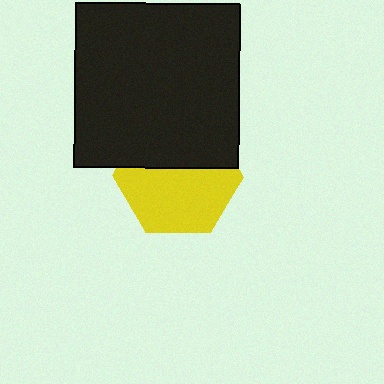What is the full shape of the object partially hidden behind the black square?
The partially hidden object is a yellow hexagon.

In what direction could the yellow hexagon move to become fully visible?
The yellow hexagon could move down. That would shift it out from behind the black square entirely.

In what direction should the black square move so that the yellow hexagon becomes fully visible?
The black square should move up. That is the shortest direction to clear the overlap and leave the yellow hexagon fully visible.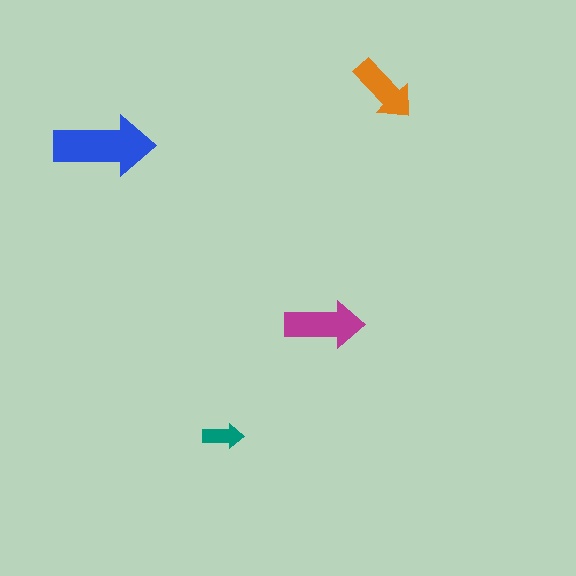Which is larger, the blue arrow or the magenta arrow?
The blue one.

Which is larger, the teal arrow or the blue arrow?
The blue one.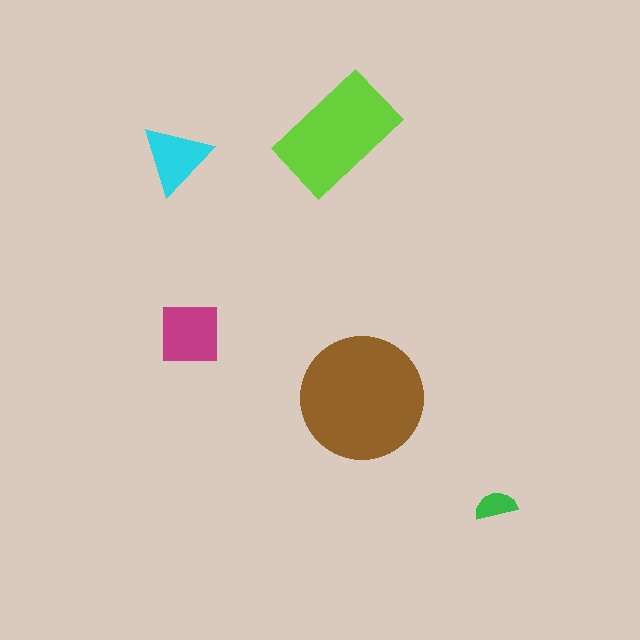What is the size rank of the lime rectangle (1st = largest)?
2nd.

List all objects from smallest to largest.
The green semicircle, the cyan triangle, the magenta square, the lime rectangle, the brown circle.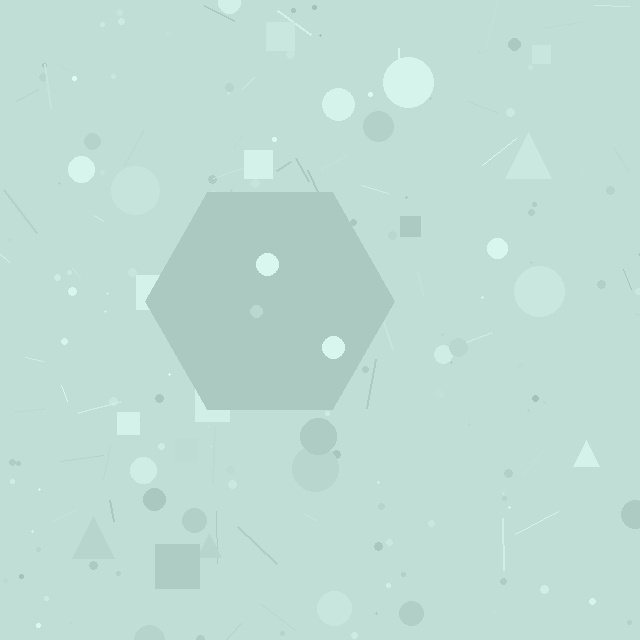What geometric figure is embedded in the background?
A hexagon is embedded in the background.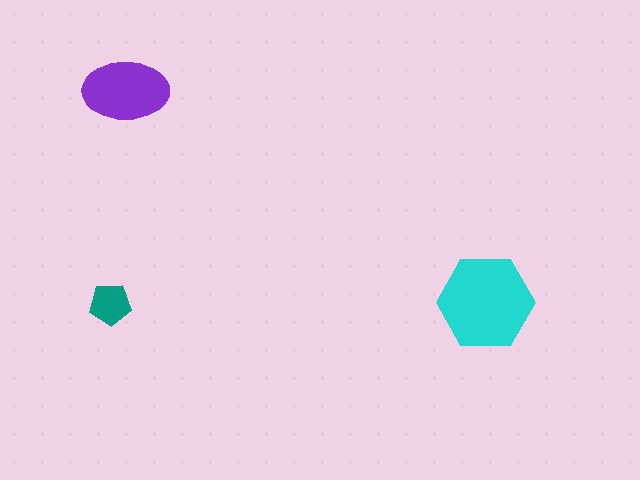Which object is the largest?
The cyan hexagon.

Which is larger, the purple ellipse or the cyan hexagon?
The cyan hexagon.